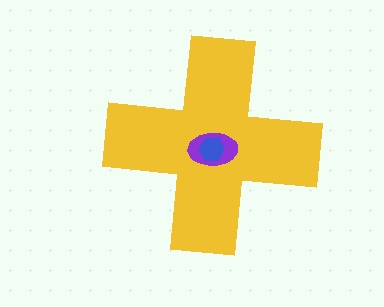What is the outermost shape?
The yellow cross.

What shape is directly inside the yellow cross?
The purple ellipse.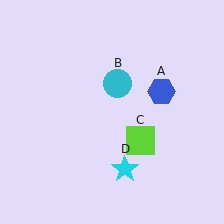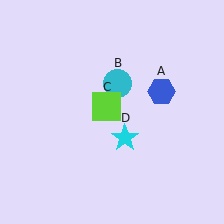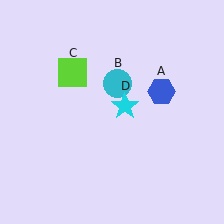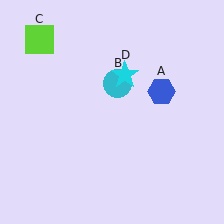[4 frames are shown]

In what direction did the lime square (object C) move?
The lime square (object C) moved up and to the left.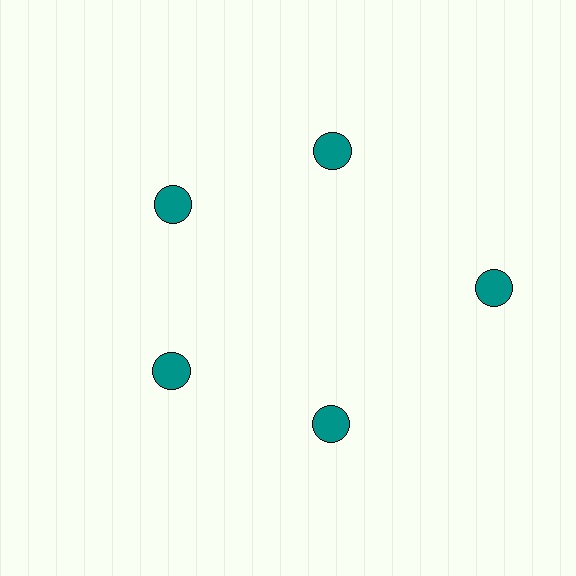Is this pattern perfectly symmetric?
No. The 5 teal circles are arranged in a ring, but one element near the 3 o'clock position is pushed outward from the center, breaking the 5-fold rotational symmetry.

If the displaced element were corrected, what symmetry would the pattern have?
It would have 5-fold rotational symmetry — the pattern would map onto itself every 72 degrees.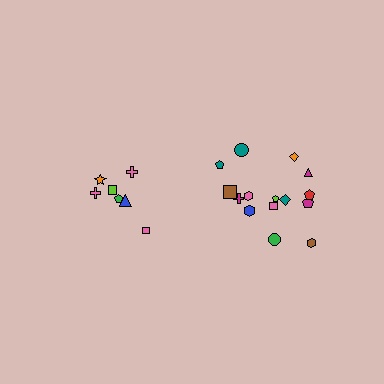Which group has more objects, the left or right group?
The right group.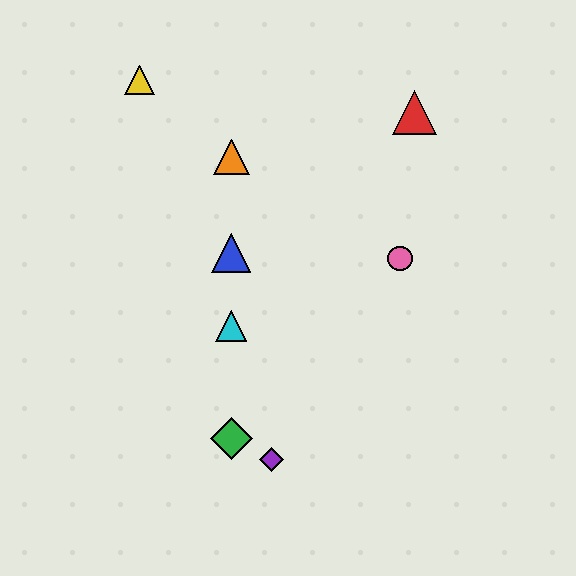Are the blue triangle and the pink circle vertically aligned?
No, the blue triangle is at x≈231 and the pink circle is at x≈400.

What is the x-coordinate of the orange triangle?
The orange triangle is at x≈231.